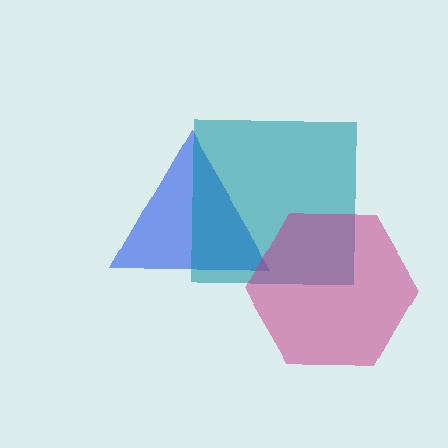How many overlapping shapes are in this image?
There are 3 overlapping shapes in the image.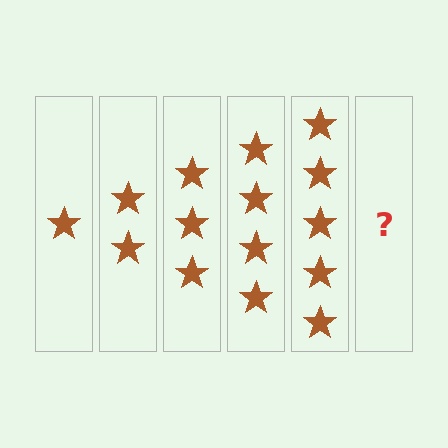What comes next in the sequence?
The next element should be 6 stars.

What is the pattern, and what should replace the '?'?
The pattern is that each step adds one more star. The '?' should be 6 stars.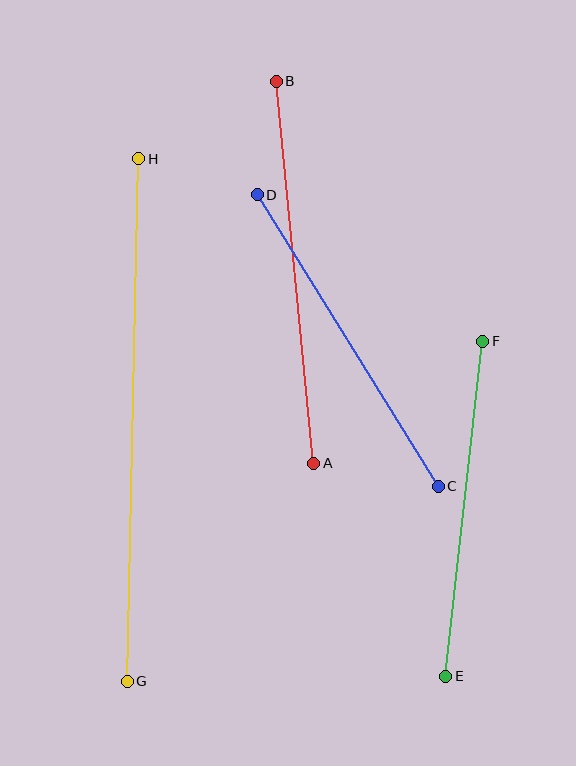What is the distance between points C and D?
The distance is approximately 343 pixels.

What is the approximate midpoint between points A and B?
The midpoint is at approximately (295, 272) pixels.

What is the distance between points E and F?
The distance is approximately 337 pixels.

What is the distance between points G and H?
The distance is approximately 523 pixels.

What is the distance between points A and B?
The distance is approximately 384 pixels.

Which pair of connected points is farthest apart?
Points G and H are farthest apart.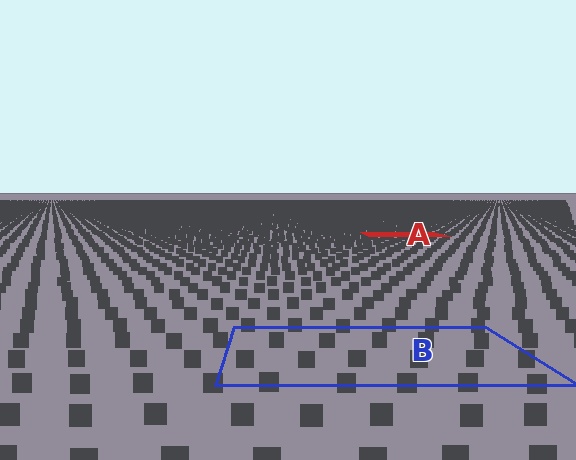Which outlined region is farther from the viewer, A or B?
Region A is farther from the viewer — the texture elements inside it appear smaller and more densely packed.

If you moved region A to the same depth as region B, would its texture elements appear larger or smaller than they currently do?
They would appear larger. At a closer depth, the same texture elements are projected at a bigger on-screen size.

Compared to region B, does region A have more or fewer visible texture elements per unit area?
Region A has more texture elements per unit area — they are packed more densely because it is farther away.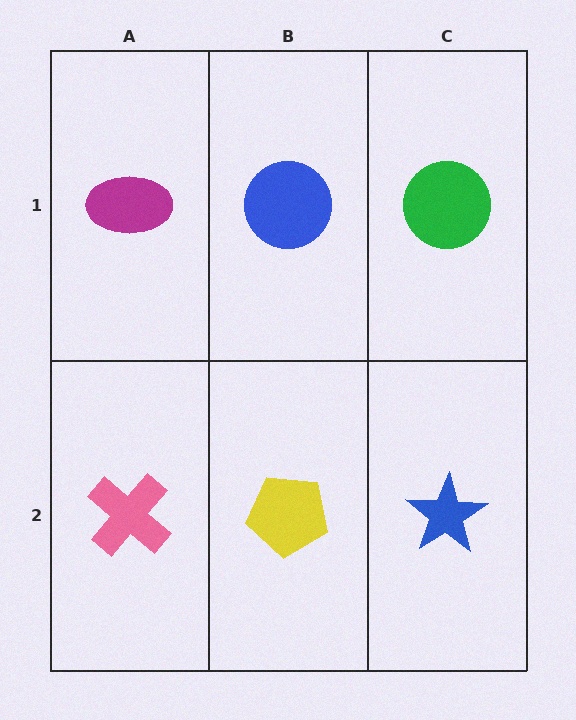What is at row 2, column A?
A pink cross.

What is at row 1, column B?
A blue circle.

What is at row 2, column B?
A yellow pentagon.